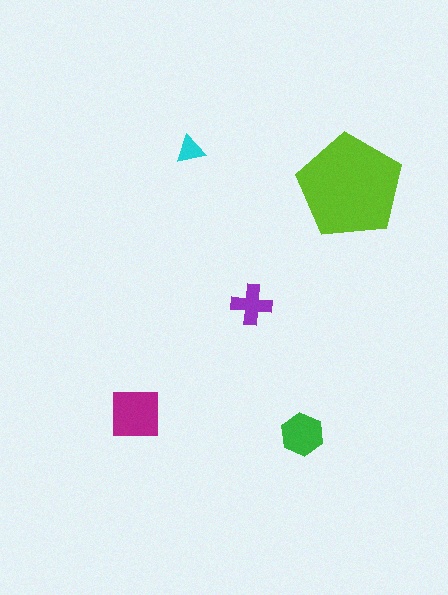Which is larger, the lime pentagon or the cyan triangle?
The lime pentagon.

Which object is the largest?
The lime pentagon.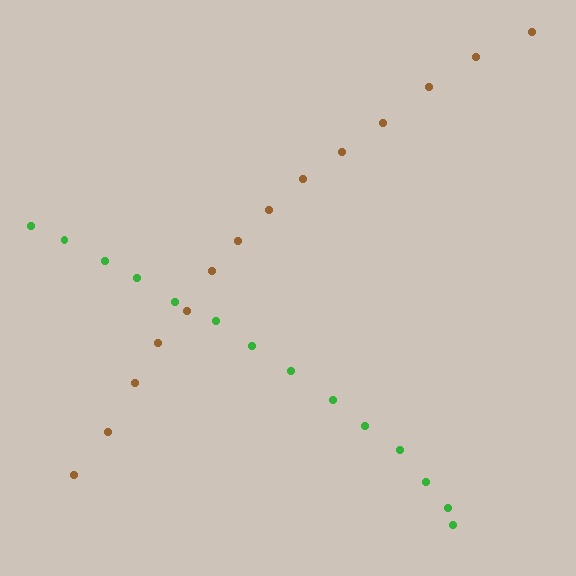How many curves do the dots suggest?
There are 2 distinct paths.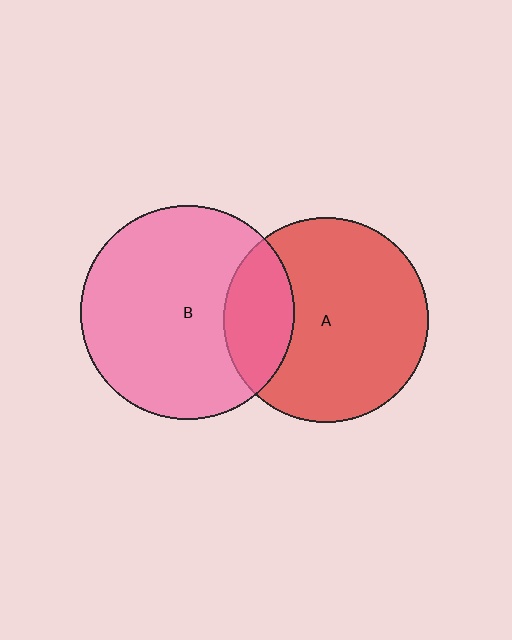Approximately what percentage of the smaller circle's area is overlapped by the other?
Approximately 25%.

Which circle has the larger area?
Circle B (pink).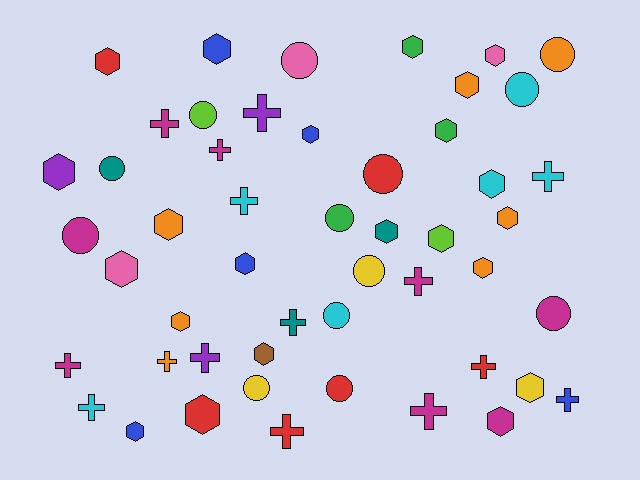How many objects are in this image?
There are 50 objects.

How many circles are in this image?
There are 13 circles.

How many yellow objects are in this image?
There are 3 yellow objects.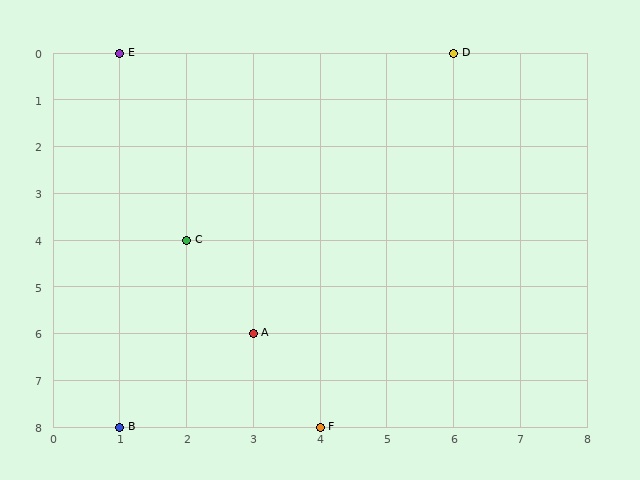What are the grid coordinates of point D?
Point D is at grid coordinates (6, 0).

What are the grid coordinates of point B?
Point B is at grid coordinates (1, 8).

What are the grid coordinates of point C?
Point C is at grid coordinates (2, 4).